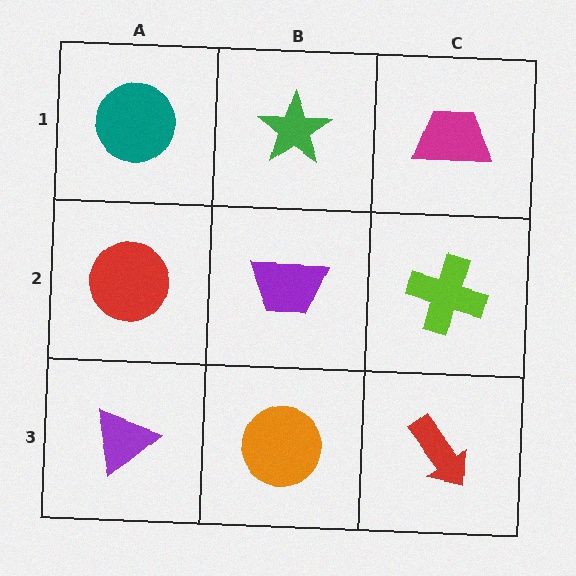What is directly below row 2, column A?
A purple triangle.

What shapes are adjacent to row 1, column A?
A red circle (row 2, column A), a green star (row 1, column B).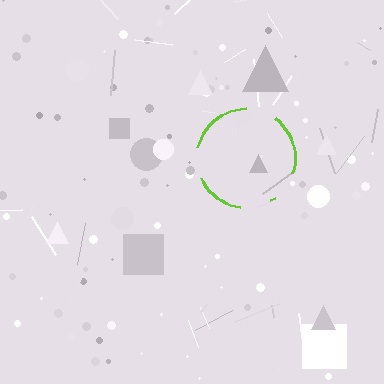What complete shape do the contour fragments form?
The contour fragments form a circle.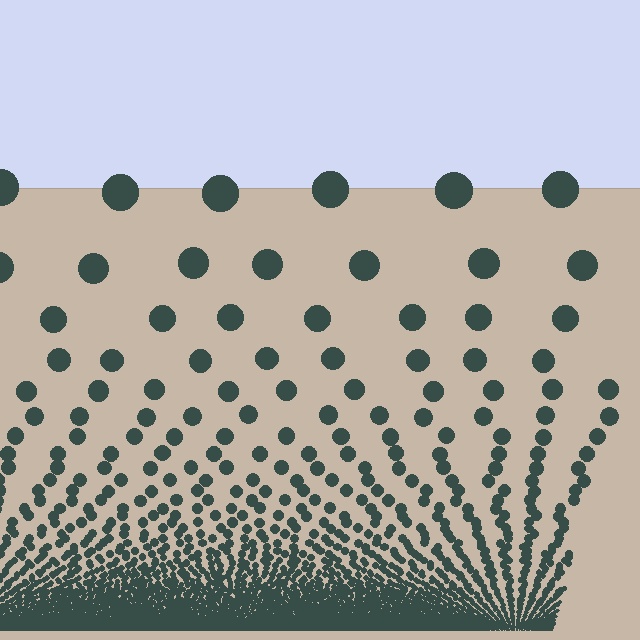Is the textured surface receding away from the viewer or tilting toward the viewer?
The surface appears to tilt toward the viewer. Texture elements get larger and sparser toward the top.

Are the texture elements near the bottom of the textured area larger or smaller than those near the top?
Smaller. The gradient is inverted — elements near the bottom are smaller and denser.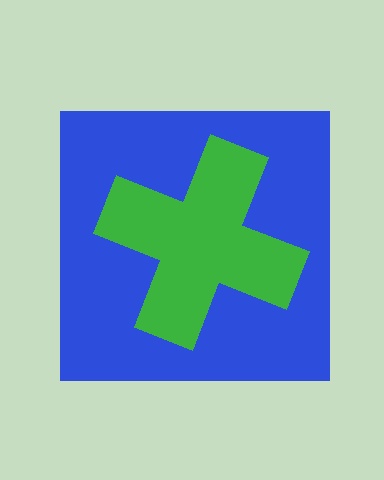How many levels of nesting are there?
2.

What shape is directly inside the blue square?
The green cross.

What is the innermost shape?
The green cross.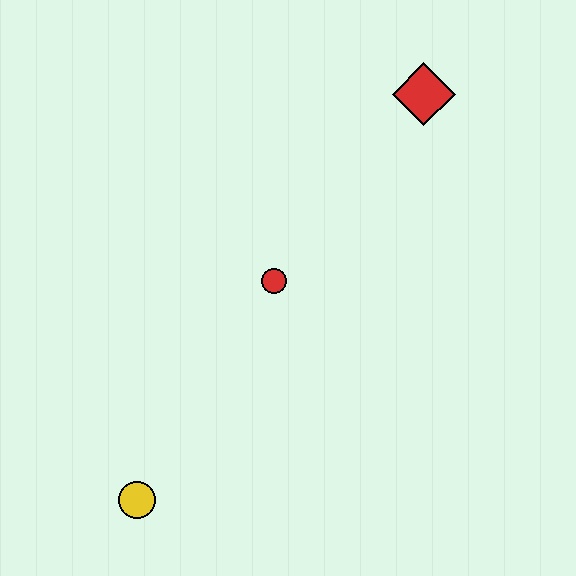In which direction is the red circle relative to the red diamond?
The red circle is below the red diamond.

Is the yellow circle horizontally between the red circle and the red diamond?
No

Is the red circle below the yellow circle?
No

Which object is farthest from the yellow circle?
The red diamond is farthest from the yellow circle.